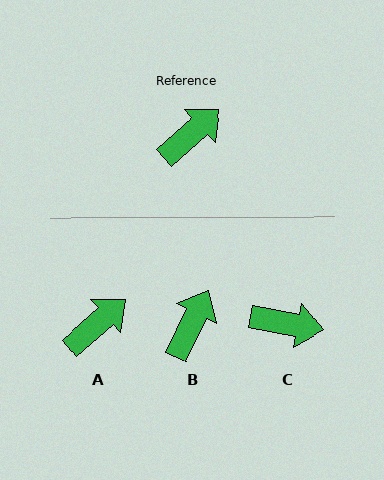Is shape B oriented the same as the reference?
No, it is off by about 23 degrees.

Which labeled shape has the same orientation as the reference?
A.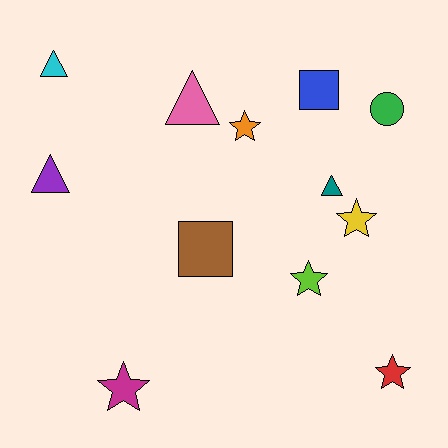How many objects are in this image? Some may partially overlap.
There are 12 objects.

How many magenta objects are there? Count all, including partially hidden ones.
There is 1 magenta object.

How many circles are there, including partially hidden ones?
There is 1 circle.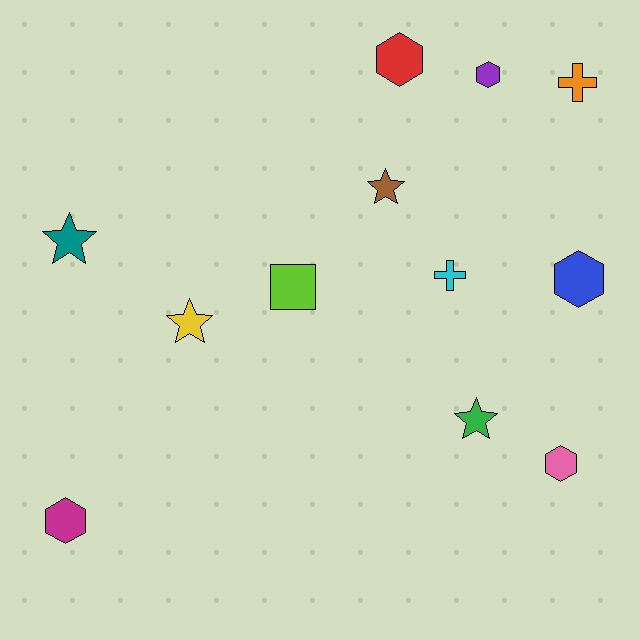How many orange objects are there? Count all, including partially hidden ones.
There is 1 orange object.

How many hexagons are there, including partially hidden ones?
There are 5 hexagons.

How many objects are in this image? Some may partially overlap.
There are 12 objects.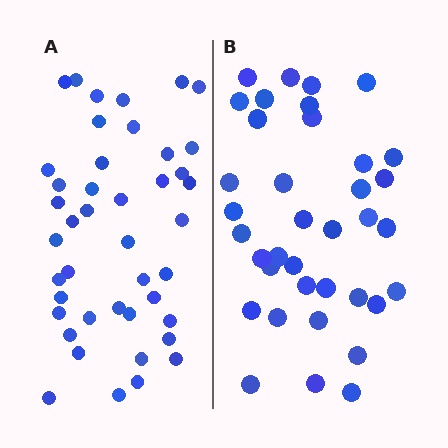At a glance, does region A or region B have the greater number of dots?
Region A (the left region) has more dots.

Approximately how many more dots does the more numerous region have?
Region A has about 6 more dots than region B.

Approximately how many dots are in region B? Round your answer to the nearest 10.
About 40 dots. (The exact count is 37, which rounds to 40.)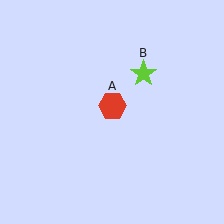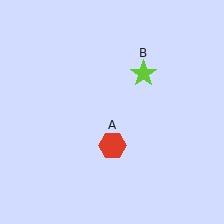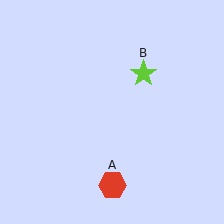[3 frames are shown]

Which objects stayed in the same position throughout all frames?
Lime star (object B) remained stationary.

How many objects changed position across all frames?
1 object changed position: red hexagon (object A).